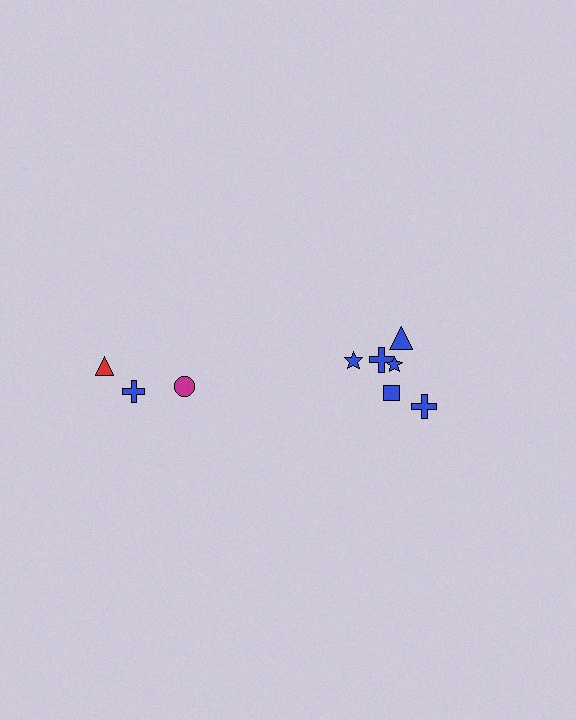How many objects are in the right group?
There are 6 objects.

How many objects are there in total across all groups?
There are 9 objects.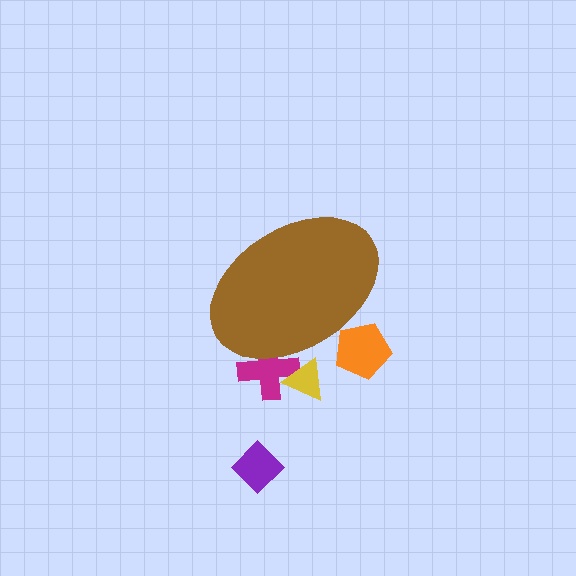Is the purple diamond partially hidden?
No, the purple diamond is fully visible.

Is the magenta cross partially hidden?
Yes, the magenta cross is partially hidden behind the brown ellipse.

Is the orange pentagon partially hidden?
Yes, the orange pentagon is partially hidden behind the brown ellipse.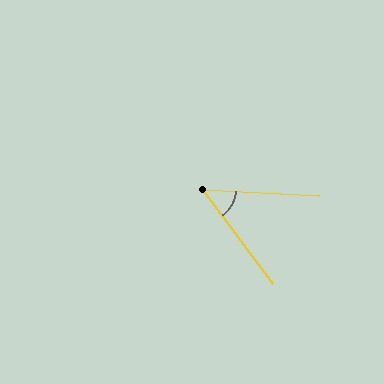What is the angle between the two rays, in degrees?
Approximately 51 degrees.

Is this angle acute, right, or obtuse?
It is acute.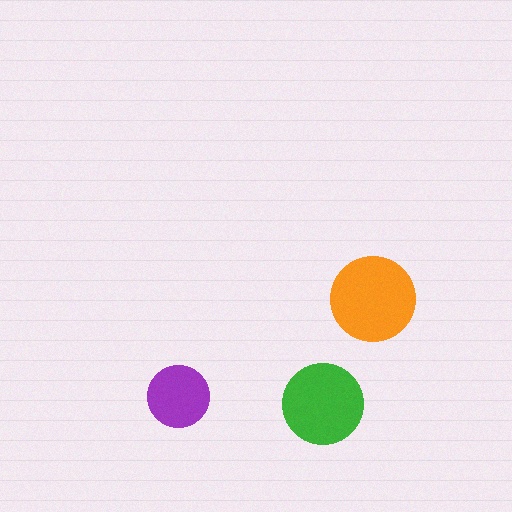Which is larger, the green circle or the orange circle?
The orange one.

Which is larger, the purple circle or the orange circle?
The orange one.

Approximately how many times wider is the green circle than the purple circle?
About 1.5 times wider.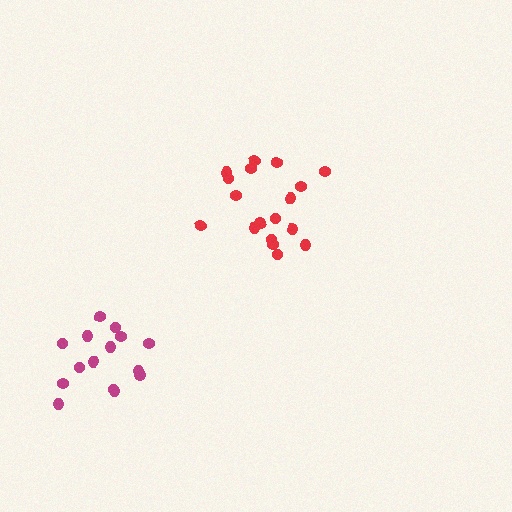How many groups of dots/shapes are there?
There are 2 groups.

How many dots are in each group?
Group 1: 18 dots, Group 2: 15 dots (33 total).